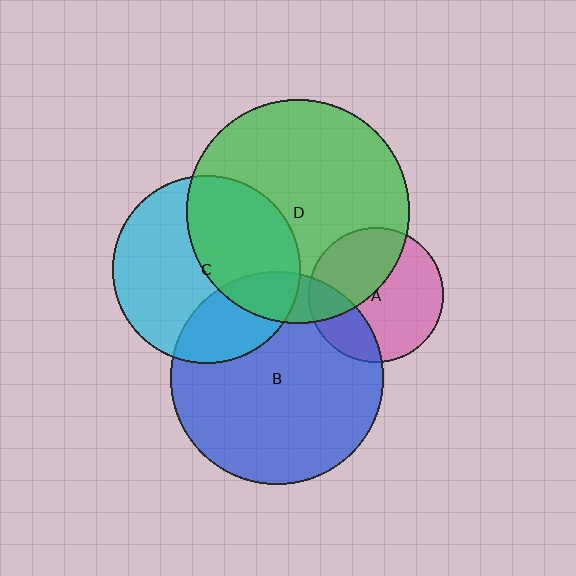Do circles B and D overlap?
Yes.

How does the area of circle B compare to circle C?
Approximately 1.3 times.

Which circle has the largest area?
Circle D (green).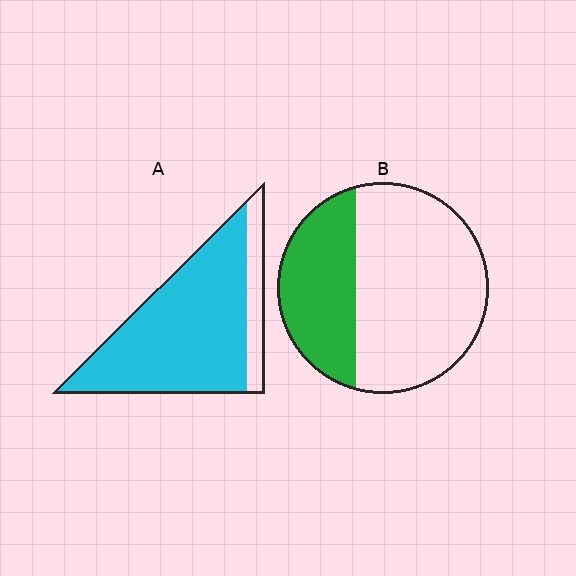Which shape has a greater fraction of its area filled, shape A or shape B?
Shape A.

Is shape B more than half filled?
No.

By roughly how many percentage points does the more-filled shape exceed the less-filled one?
By roughly 50 percentage points (A over B).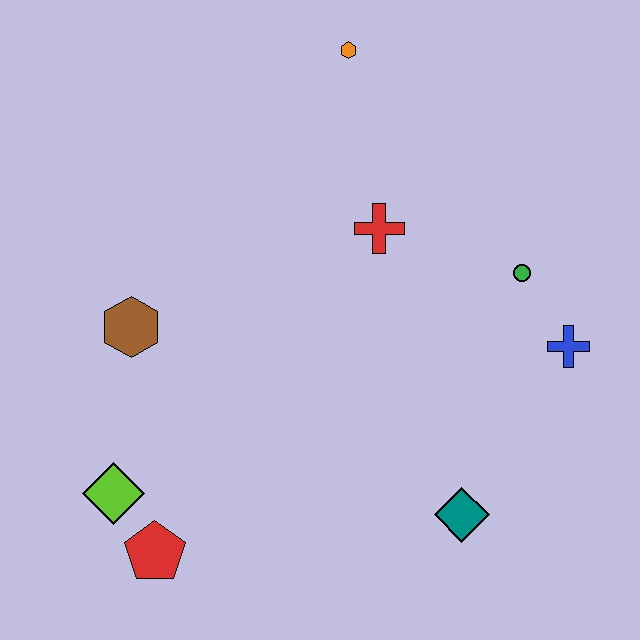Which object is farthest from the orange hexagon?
The red pentagon is farthest from the orange hexagon.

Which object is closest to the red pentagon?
The lime diamond is closest to the red pentagon.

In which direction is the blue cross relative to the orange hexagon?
The blue cross is below the orange hexagon.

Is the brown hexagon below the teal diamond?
No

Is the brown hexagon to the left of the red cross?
Yes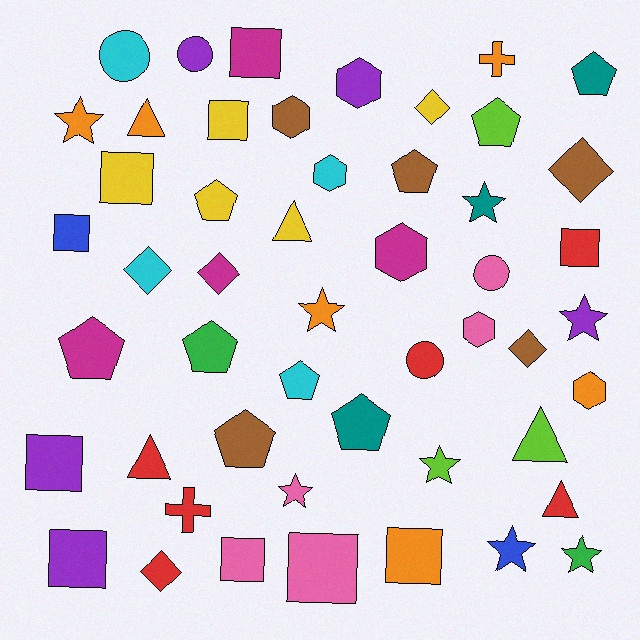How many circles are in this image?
There are 4 circles.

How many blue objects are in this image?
There are 2 blue objects.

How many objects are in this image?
There are 50 objects.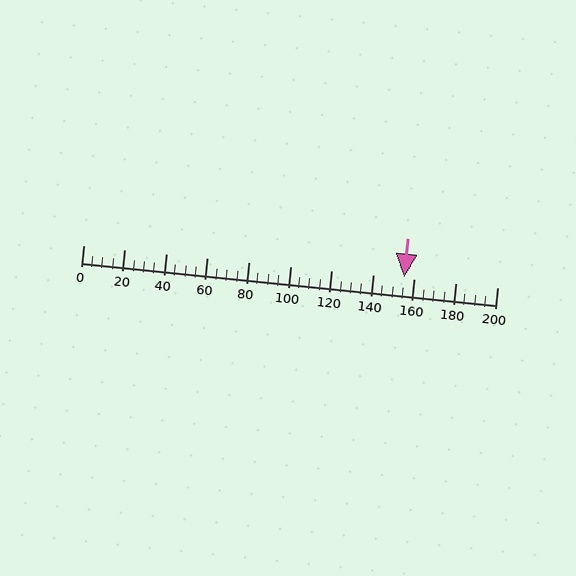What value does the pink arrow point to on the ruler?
The pink arrow points to approximately 155.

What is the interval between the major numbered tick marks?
The major tick marks are spaced 20 units apart.